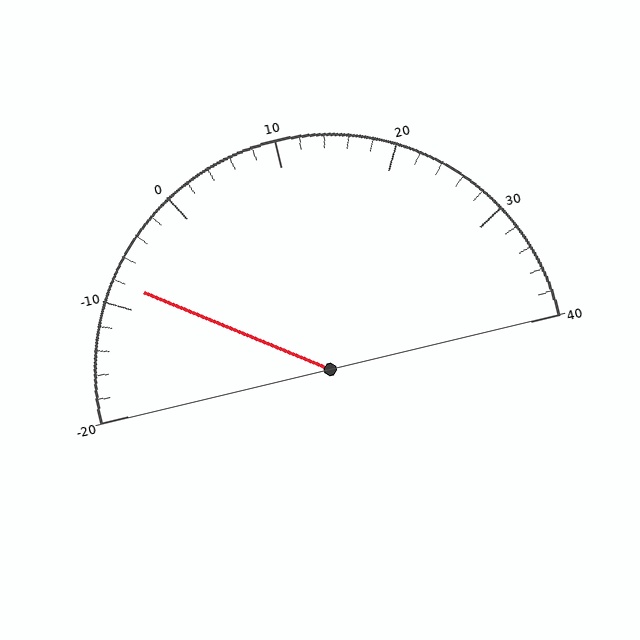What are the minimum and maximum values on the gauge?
The gauge ranges from -20 to 40.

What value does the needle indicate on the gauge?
The needle indicates approximately -8.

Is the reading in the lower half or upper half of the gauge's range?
The reading is in the lower half of the range (-20 to 40).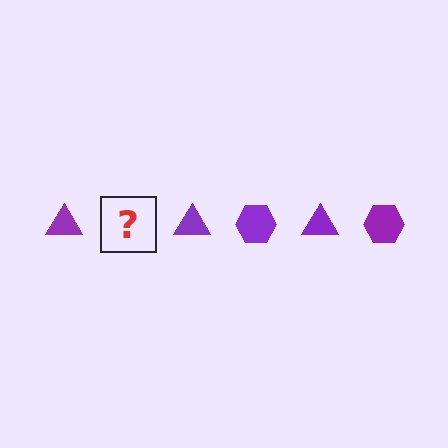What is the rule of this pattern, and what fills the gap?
The rule is that the pattern cycles through triangle, hexagon shapes in purple. The gap should be filled with a purple hexagon.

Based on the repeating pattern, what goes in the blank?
The blank should be a purple hexagon.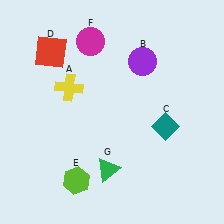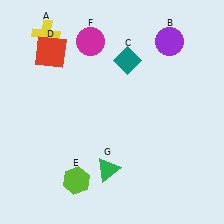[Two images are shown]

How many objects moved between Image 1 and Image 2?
3 objects moved between the two images.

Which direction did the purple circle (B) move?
The purple circle (B) moved right.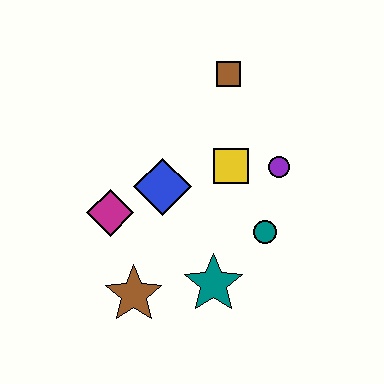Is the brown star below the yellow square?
Yes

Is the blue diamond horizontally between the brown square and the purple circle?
No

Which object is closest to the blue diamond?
The magenta diamond is closest to the blue diamond.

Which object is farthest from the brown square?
The brown star is farthest from the brown square.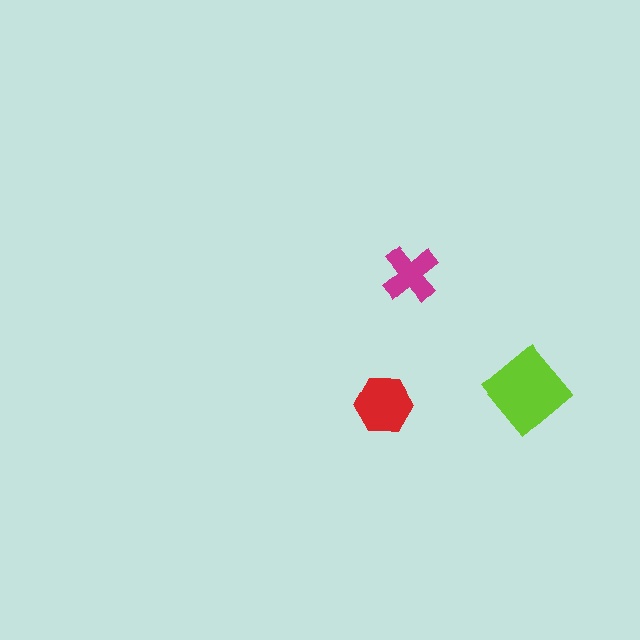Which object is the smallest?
The magenta cross.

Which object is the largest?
The lime diamond.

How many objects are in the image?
There are 3 objects in the image.